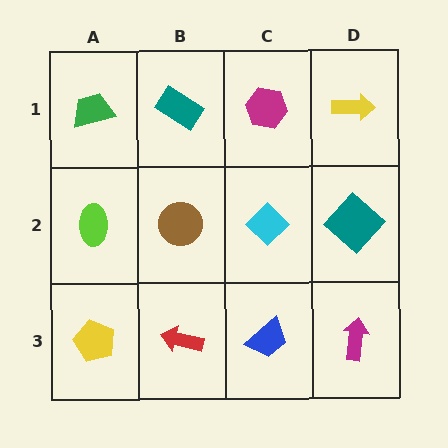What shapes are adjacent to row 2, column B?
A teal rectangle (row 1, column B), a red arrow (row 3, column B), a lime ellipse (row 2, column A), a cyan diamond (row 2, column C).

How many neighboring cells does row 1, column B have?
3.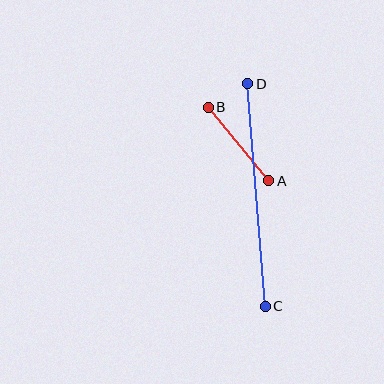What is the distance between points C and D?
The distance is approximately 223 pixels.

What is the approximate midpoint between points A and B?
The midpoint is at approximately (238, 144) pixels.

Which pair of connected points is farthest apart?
Points C and D are farthest apart.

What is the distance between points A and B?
The distance is approximately 95 pixels.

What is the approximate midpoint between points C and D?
The midpoint is at approximately (256, 195) pixels.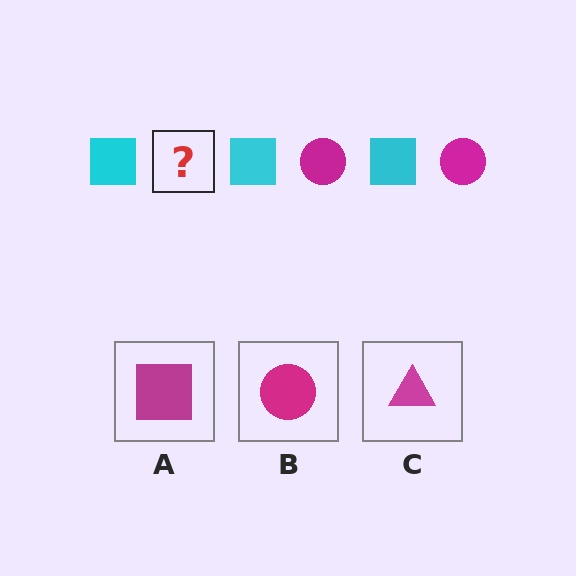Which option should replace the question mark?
Option B.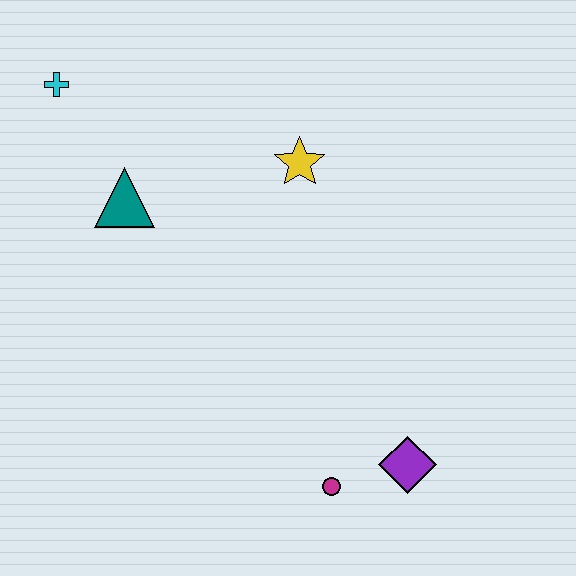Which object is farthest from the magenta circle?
The cyan cross is farthest from the magenta circle.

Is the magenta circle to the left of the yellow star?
No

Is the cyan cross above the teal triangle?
Yes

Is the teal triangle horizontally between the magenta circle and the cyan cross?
Yes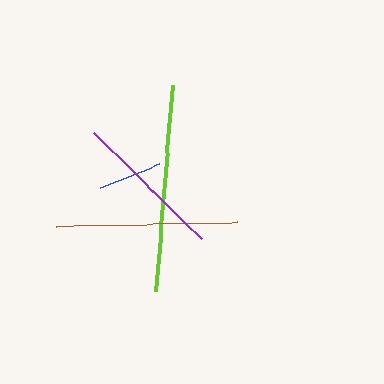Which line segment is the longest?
The lime line is the longest at approximately 207 pixels.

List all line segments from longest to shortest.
From longest to shortest: lime, brown, purple, blue.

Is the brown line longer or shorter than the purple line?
The brown line is longer than the purple line.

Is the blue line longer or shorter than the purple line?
The purple line is longer than the blue line.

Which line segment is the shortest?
The blue line is the shortest at approximately 63 pixels.